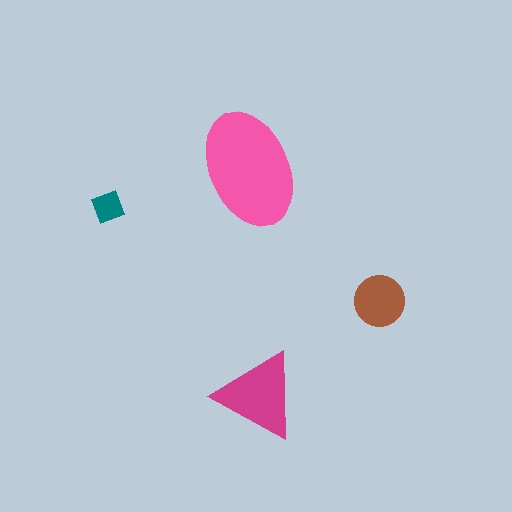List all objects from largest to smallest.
The pink ellipse, the magenta triangle, the brown circle, the teal diamond.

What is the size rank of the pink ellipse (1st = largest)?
1st.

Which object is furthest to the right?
The brown circle is rightmost.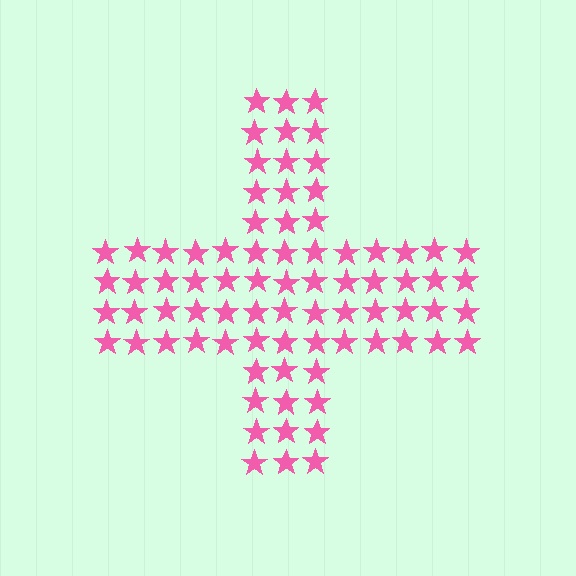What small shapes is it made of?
It is made of small stars.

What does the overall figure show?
The overall figure shows a cross.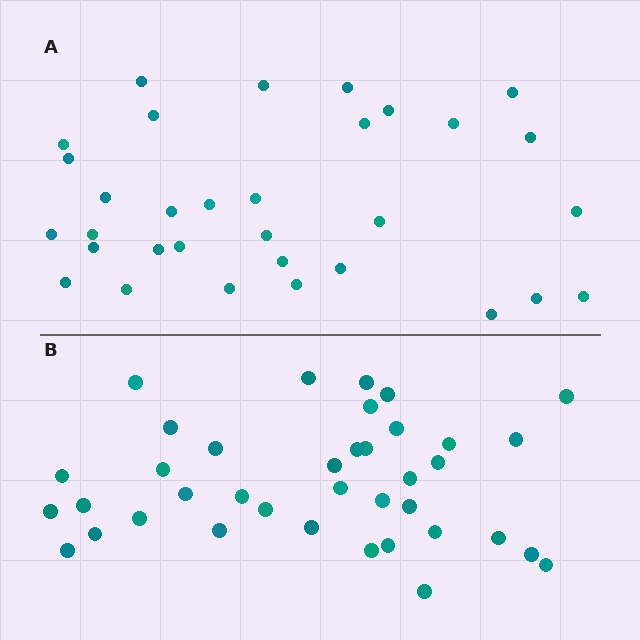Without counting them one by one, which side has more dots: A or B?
Region B (the bottom region) has more dots.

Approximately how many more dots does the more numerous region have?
Region B has about 6 more dots than region A.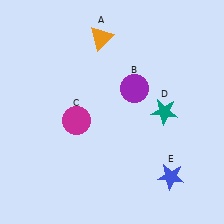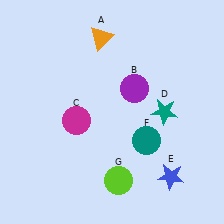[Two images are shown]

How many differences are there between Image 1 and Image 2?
There are 2 differences between the two images.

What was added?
A teal circle (F), a lime circle (G) were added in Image 2.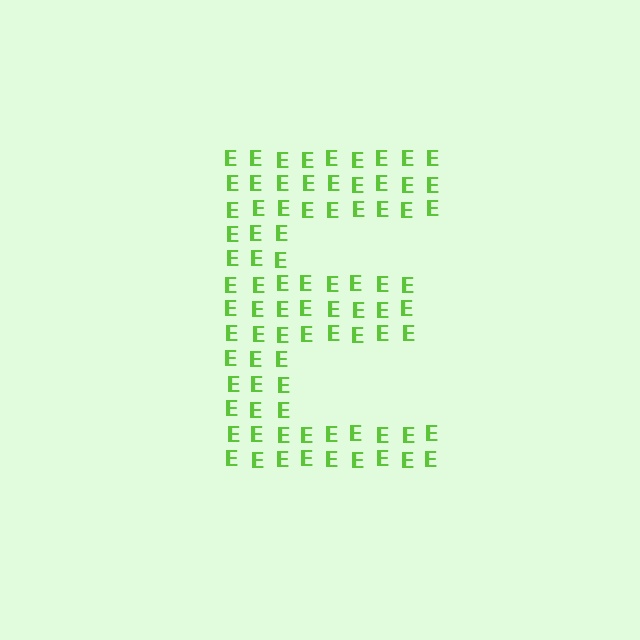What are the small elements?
The small elements are letter E's.